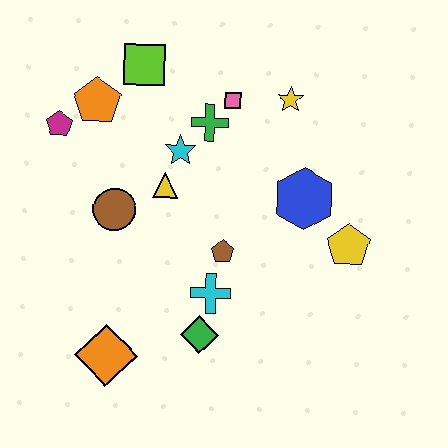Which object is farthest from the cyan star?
The orange diamond is farthest from the cyan star.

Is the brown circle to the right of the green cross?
No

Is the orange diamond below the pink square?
Yes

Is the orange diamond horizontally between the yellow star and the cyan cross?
No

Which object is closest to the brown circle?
The yellow triangle is closest to the brown circle.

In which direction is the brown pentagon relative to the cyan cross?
The brown pentagon is above the cyan cross.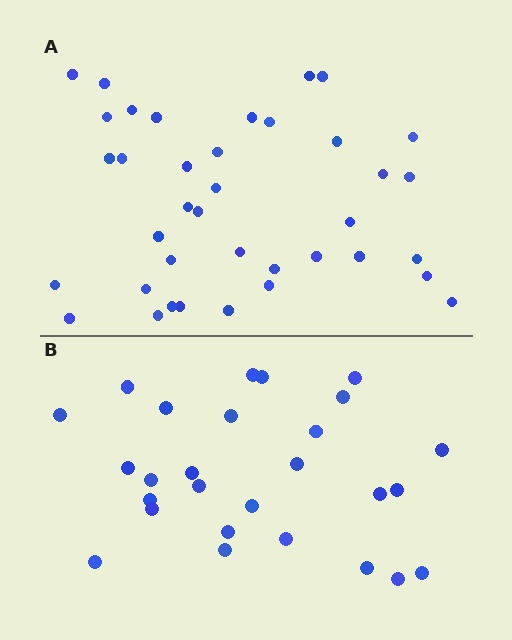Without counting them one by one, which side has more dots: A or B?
Region A (the top region) has more dots.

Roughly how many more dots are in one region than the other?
Region A has roughly 12 or so more dots than region B.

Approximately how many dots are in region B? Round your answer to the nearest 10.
About 30 dots. (The exact count is 27, which rounds to 30.)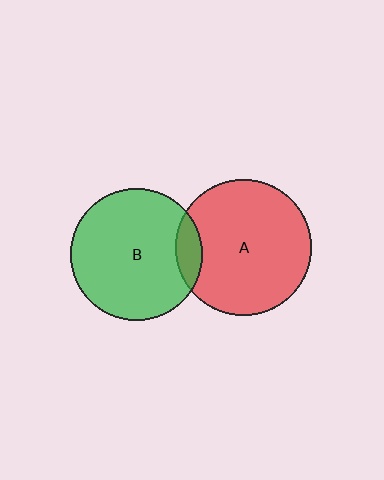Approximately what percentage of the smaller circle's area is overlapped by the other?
Approximately 10%.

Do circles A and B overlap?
Yes.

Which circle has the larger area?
Circle A (red).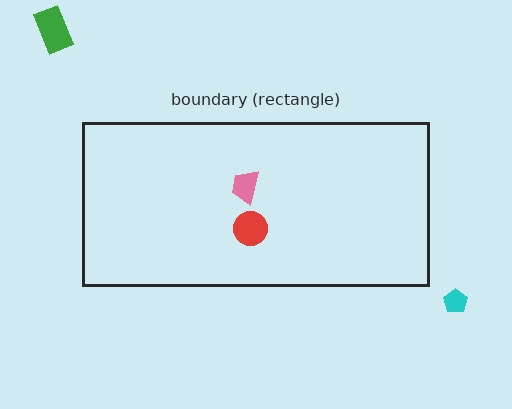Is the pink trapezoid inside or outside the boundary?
Inside.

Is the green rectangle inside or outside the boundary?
Outside.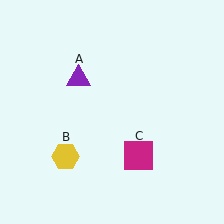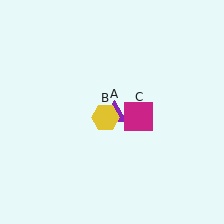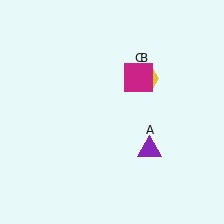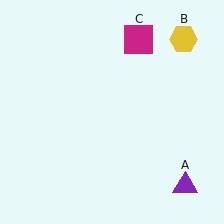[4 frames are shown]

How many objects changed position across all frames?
3 objects changed position: purple triangle (object A), yellow hexagon (object B), magenta square (object C).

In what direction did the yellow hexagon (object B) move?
The yellow hexagon (object B) moved up and to the right.